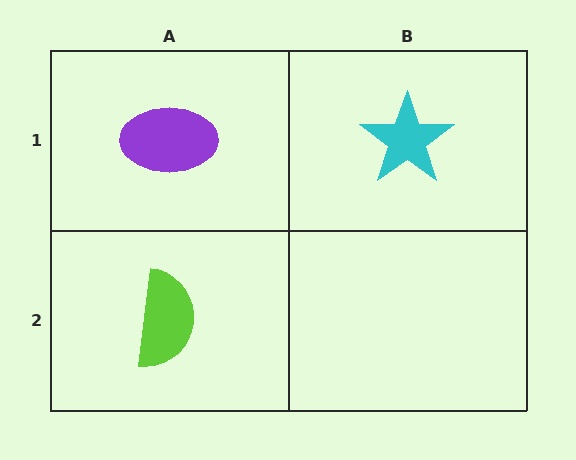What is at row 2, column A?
A lime semicircle.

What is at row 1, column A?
A purple ellipse.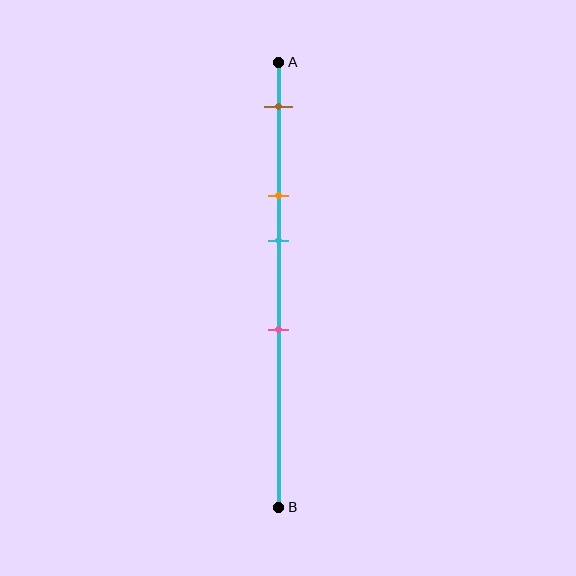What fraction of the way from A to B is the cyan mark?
The cyan mark is approximately 40% (0.4) of the way from A to B.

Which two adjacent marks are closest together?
The orange and cyan marks are the closest adjacent pair.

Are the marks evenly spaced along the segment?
No, the marks are not evenly spaced.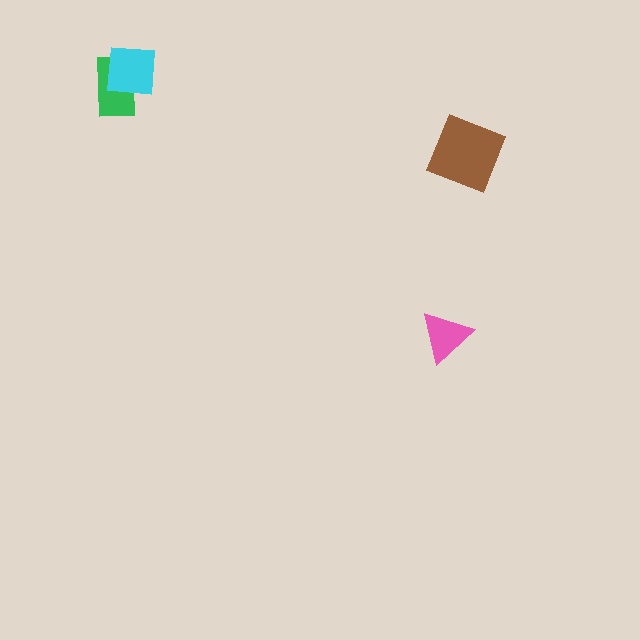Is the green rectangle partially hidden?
Yes, it is partially covered by another shape.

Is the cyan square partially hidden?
No, no other shape covers it.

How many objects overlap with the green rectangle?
1 object overlaps with the green rectangle.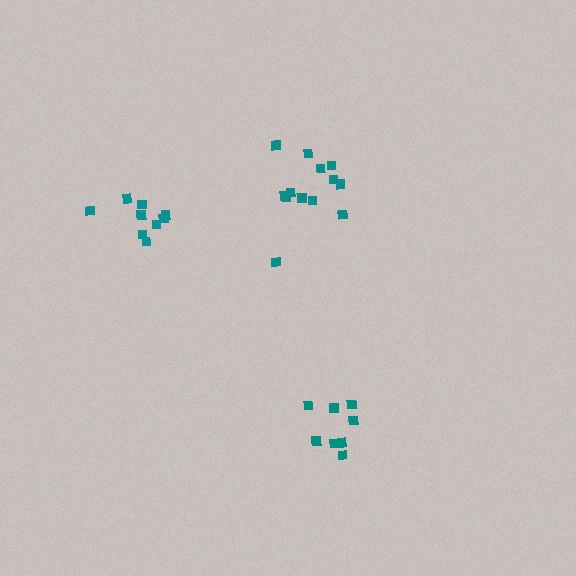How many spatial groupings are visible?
There are 3 spatial groupings.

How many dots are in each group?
Group 1: 10 dots, Group 2: 13 dots, Group 3: 8 dots (31 total).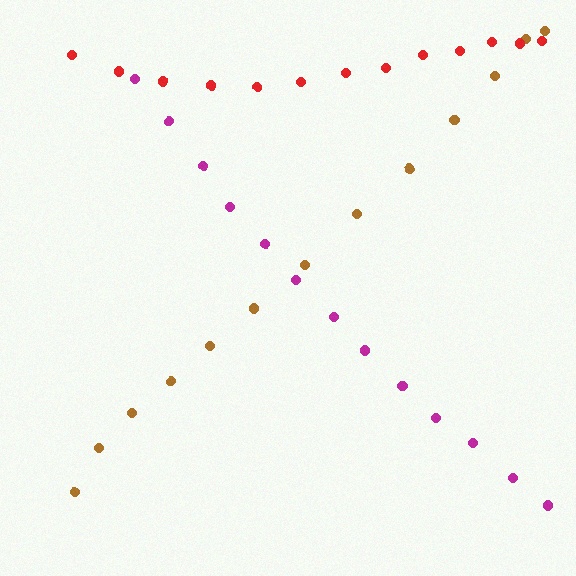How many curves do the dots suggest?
There are 3 distinct paths.